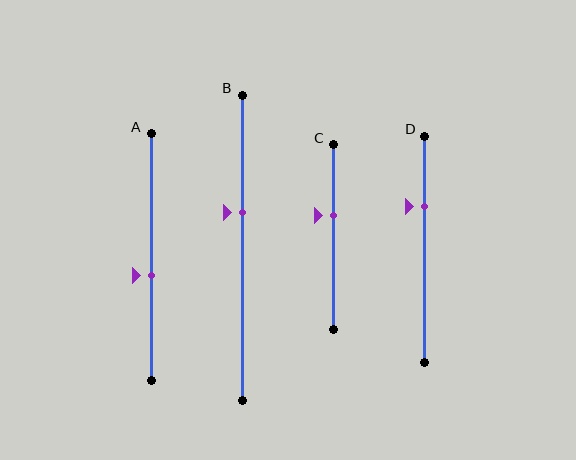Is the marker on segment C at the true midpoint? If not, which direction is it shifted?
No, the marker on segment C is shifted upward by about 12% of the segment length.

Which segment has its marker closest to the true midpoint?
Segment A has its marker closest to the true midpoint.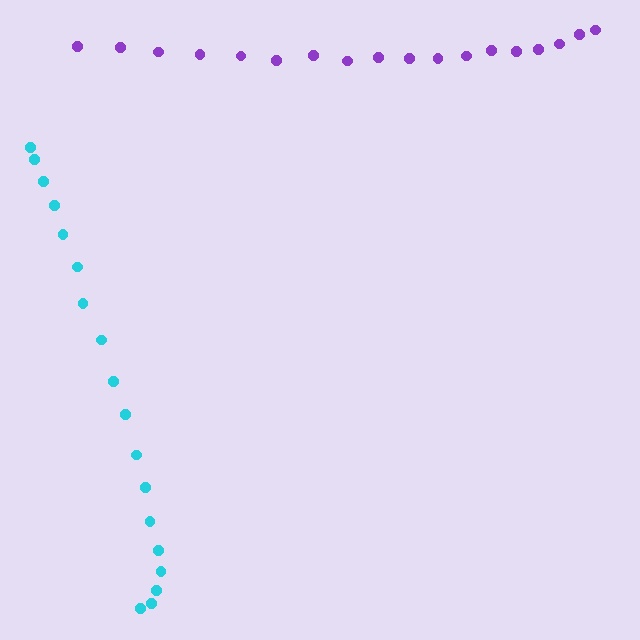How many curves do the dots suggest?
There are 2 distinct paths.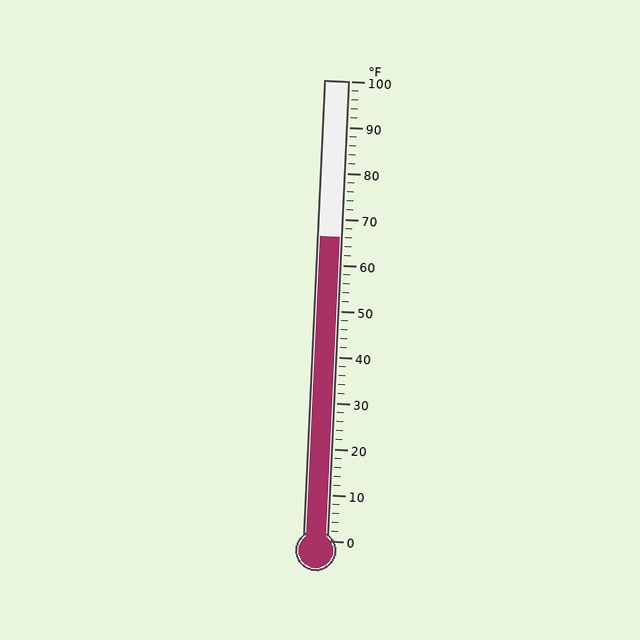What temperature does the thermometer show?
The thermometer shows approximately 66°F.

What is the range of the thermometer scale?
The thermometer scale ranges from 0°F to 100°F.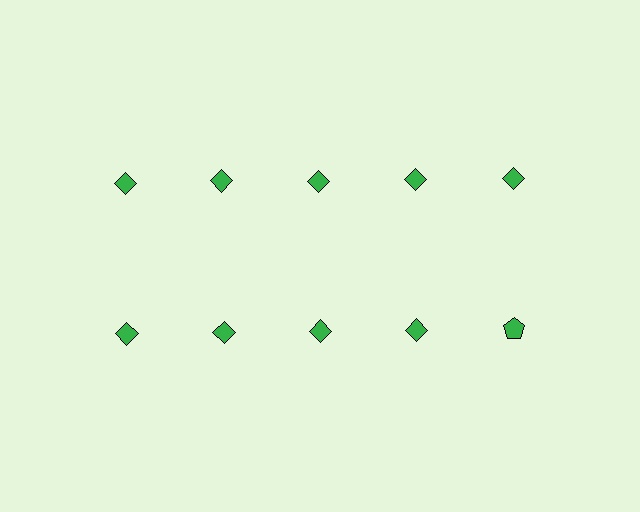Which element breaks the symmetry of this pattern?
The green pentagon in the second row, rightmost column breaks the symmetry. All other shapes are green diamonds.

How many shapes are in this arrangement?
There are 10 shapes arranged in a grid pattern.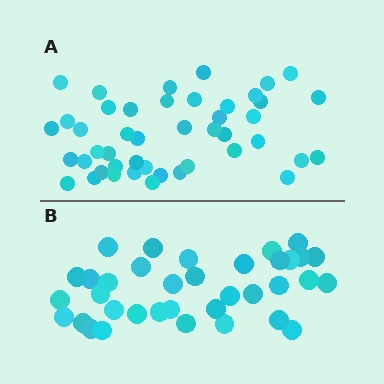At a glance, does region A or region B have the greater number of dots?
Region A (the top region) has more dots.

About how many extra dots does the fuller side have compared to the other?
Region A has roughly 8 or so more dots than region B.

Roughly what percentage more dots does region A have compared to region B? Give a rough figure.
About 25% more.